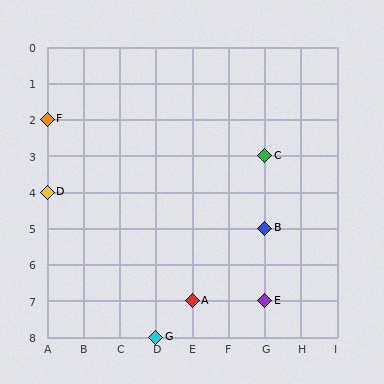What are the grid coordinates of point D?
Point D is at grid coordinates (A, 4).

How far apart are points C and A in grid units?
Points C and A are 2 columns and 4 rows apart (about 4.5 grid units diagonally).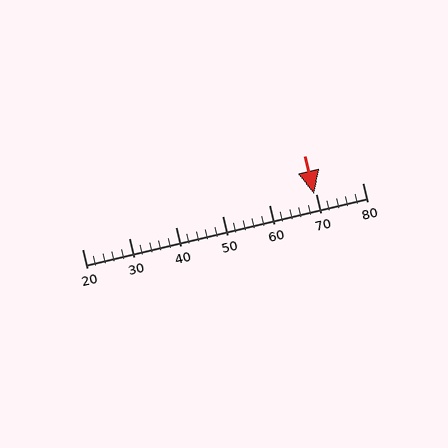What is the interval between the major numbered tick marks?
The major tick marks are spaced 10 units apart.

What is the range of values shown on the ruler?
The ruler shows values from 20 to 80.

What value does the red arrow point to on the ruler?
The red arrow points to approximately 70.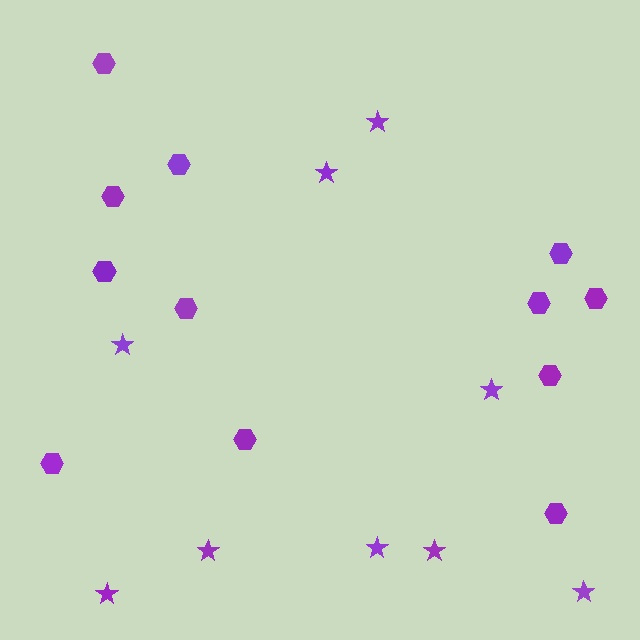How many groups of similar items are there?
There are 2 groups: one group of stars (9) and one group of hexagons (12).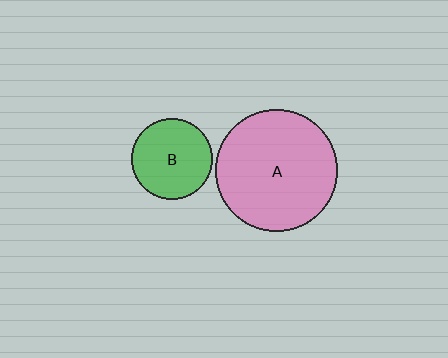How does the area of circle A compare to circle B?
Approximately 2.3 times.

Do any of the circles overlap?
No, none of the circles overlap.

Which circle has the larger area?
Circle A (pink).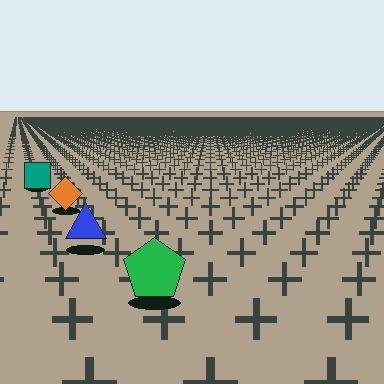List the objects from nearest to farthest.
From nearest to farthest: the green pentagon, the blue triangle, the orange diamond, the teal square.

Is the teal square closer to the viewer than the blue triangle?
No. The blue triangle is closer — you can tell from the texture gradient: the ground texture is coarser near it.